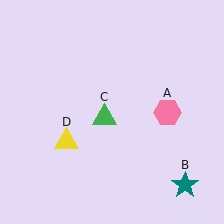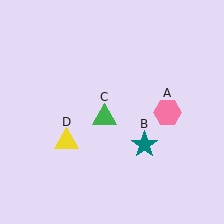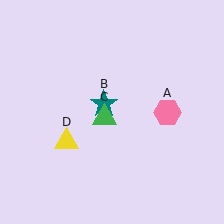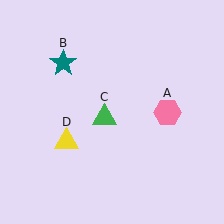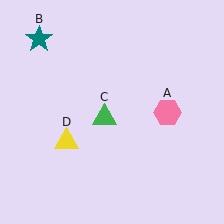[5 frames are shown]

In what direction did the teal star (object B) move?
The teal star (object B) moved up and to the left.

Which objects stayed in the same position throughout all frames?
Pink hexagon (object A) and green triangle (object C) and yellow triangle (object D) remained stationary.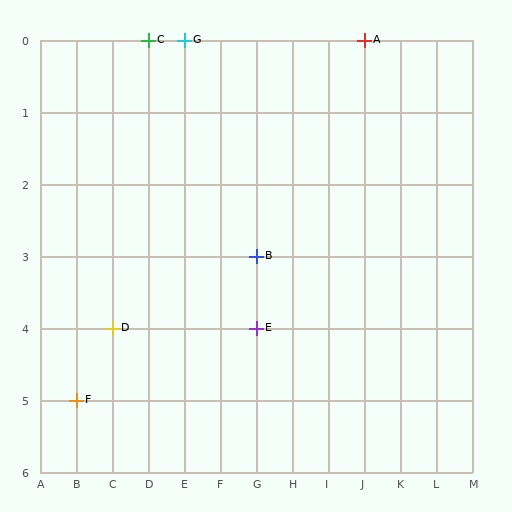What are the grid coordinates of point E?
Point E is at grid coordinates (G, 4).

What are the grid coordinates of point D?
Point D is at grid coordinates (C, 4).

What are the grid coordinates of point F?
Point F is at grid coordinates (B, 5).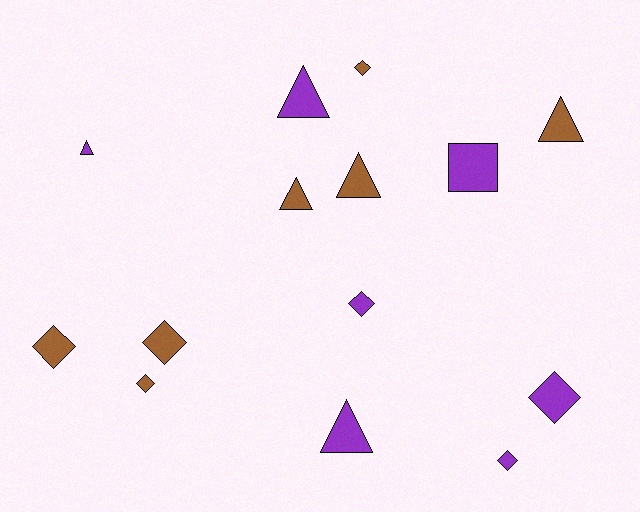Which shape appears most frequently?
Diamond, with 7 objects.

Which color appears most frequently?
Brown, with 7 objects.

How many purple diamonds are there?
There are 3 purple diamonds.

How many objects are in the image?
There are 14 objects.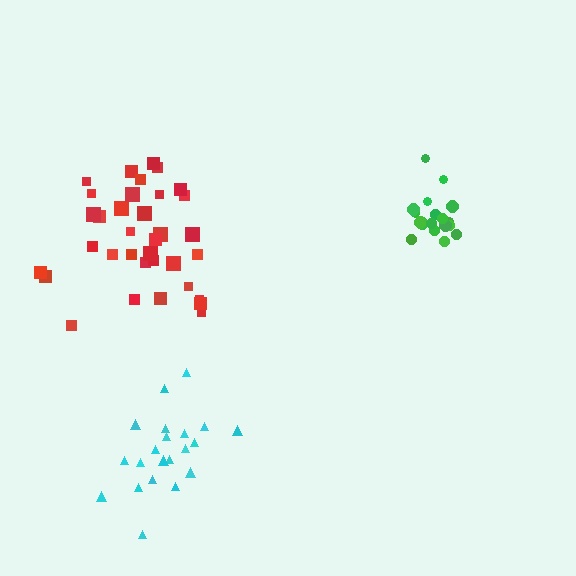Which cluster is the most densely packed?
Green.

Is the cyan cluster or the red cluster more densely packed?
Red.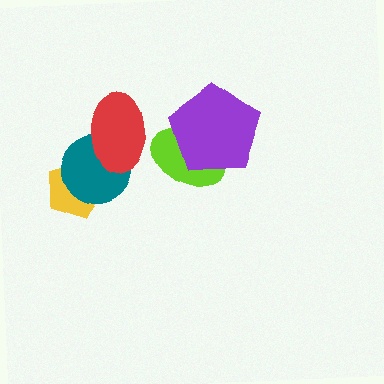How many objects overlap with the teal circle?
2 objects overlap with the teal circle.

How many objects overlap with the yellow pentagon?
1 object overlaps with the yellow pentagon.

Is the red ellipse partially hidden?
No, no other shape covers it.